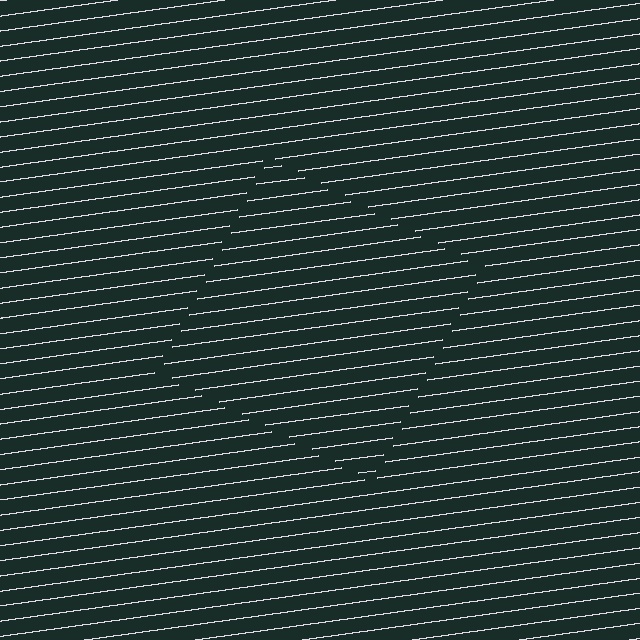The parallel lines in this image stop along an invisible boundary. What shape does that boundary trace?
An illusory square. The interior of the shape contains the same grating, shifted by half a period — the contour is defined by the phase discontinuity where line-ends from the inner and outer gratings abut.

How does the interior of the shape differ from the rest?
The interior of the shape contains the same grating, shifted by half a period — the contour is defined by the phase discontinuity where line-ends from the inner and outer gratings abut.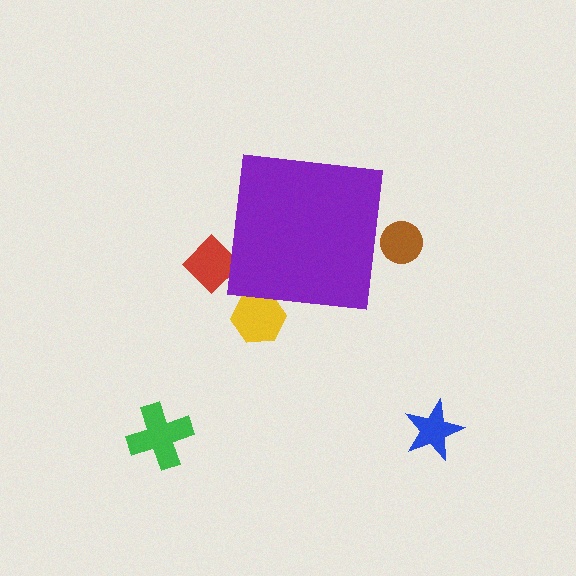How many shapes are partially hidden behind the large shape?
3 shapes are partially hidden.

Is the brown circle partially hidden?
Yes, the brown circle is partially hidden behind the purple square.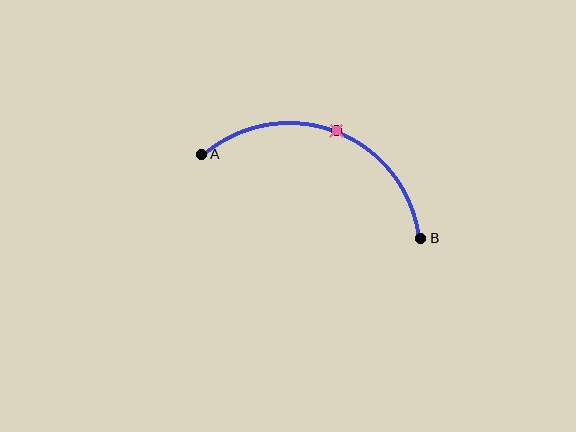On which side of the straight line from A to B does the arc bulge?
The arc bulges above the straight line connecting A and B.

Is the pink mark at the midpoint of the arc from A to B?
Yes. The pink mark lies on the arc at equal arc-length from both A and B — it is the arc midpoint.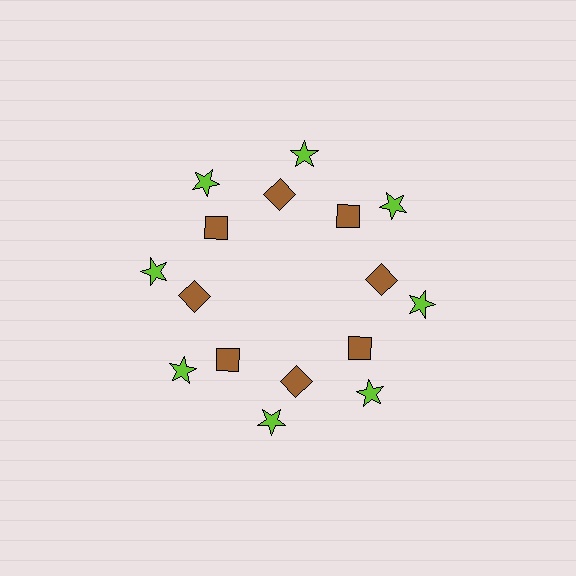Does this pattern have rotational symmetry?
Yes, this pattern has 8-fold rotational symmetry. It looks the same after rotating 45 degrees around the center.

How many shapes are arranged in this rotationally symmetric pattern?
There are 16 shapes, arranged in 8 groups of 2.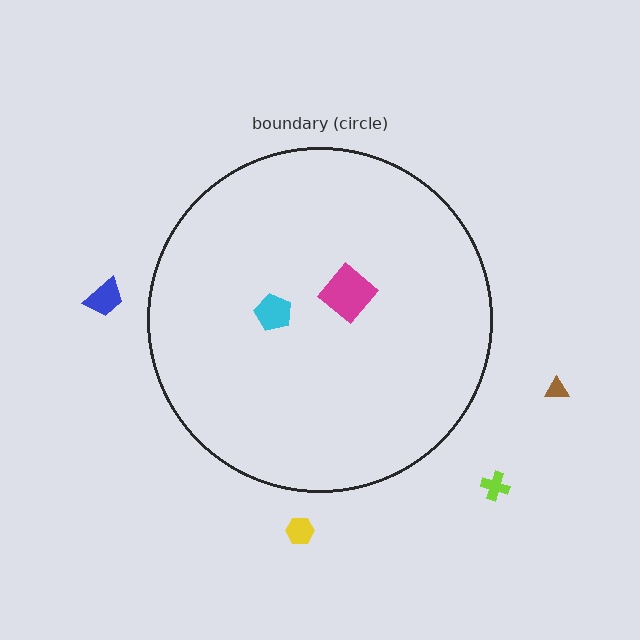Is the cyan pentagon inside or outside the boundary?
Inside.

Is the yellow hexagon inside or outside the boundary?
Outside.